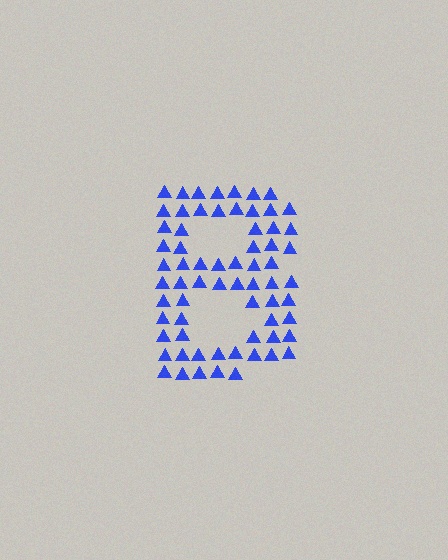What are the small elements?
The small elements are triangles.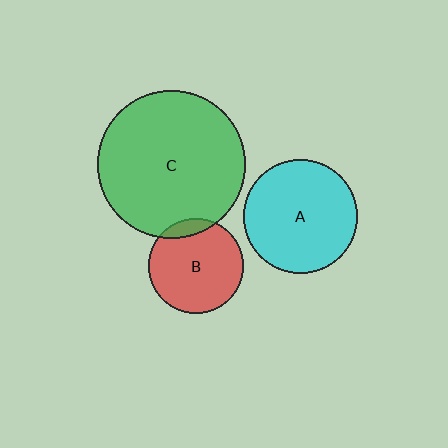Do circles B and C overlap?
Yes.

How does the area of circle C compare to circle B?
Approximately 2.4 times.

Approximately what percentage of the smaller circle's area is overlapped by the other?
Approximately 10%.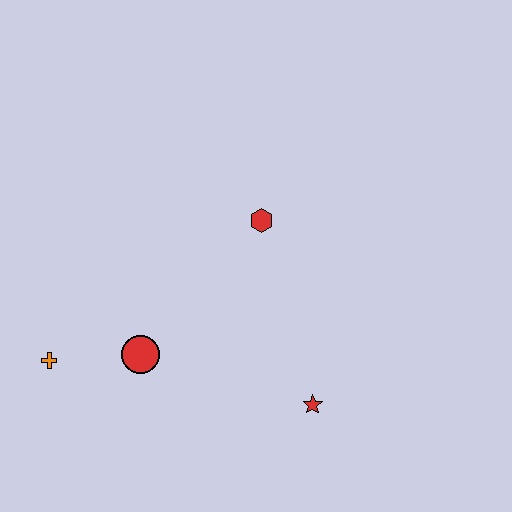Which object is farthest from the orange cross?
The red star is farthest from the orange cross.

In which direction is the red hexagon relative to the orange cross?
The red hexagon is to the right of the orange cross.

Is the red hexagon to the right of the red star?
No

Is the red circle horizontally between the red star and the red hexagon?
No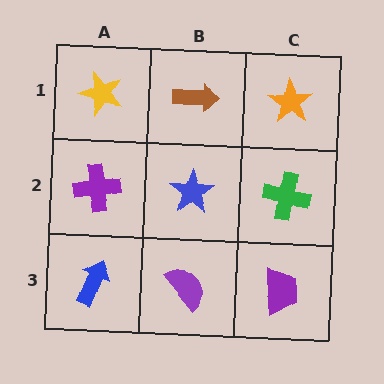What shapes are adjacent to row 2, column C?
An orange star (row 1, column C), a purple trapezoid (row 3, column C), a blue star (row 2, column B).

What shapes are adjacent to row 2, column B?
A brown arrow (row 1, column B), a purple semicircle (row 3, column B), a purple cross (row 2, column A), a green cross (row 2, column C).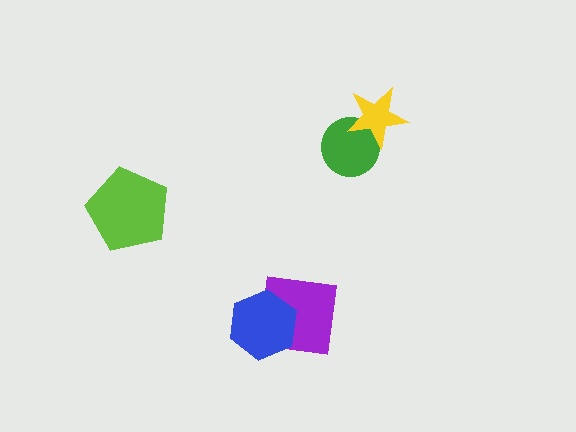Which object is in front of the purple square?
The blue hexagon is in front of the purple square.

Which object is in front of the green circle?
The yellow star is in front of the green circle.